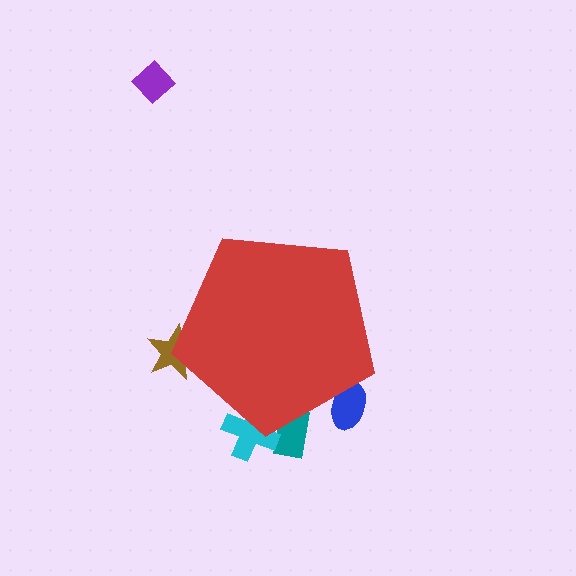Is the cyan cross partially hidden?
Yes, the cyan cross is partially hidden behind the red pentagon.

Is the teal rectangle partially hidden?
Yes, the teal rectangle is partially hidden behind the red pentagon.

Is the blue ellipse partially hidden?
Yes, the blue ellipse is partially hidden behind the red pentagon.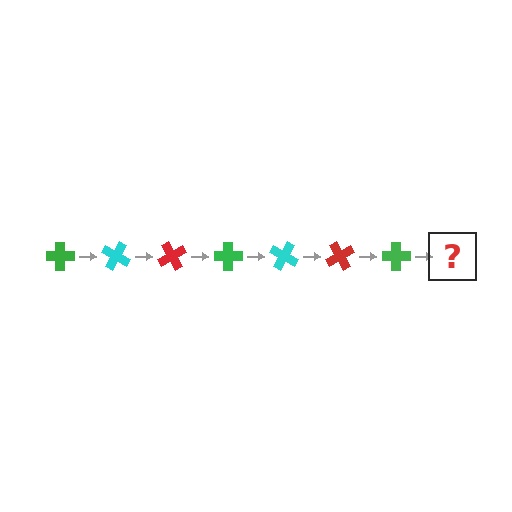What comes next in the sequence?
The next element should be a cyan cross, rotated 210 degrees from the start.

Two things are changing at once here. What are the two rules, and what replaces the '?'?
The two rules are that it rotates 30 degrees each step and the color cycles through green, cyan, and red. The '?' should be a cyan cross, rotated 210 degrees from the start.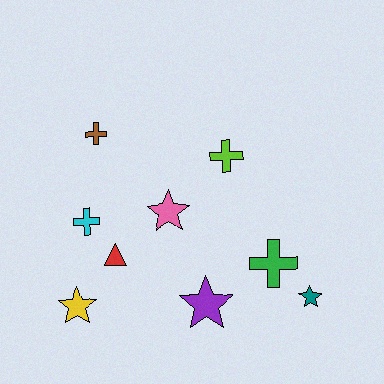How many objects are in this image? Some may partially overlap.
There are 9 objects.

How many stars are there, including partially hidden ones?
There are 4 stars.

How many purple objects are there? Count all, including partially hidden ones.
There is 1 purple object.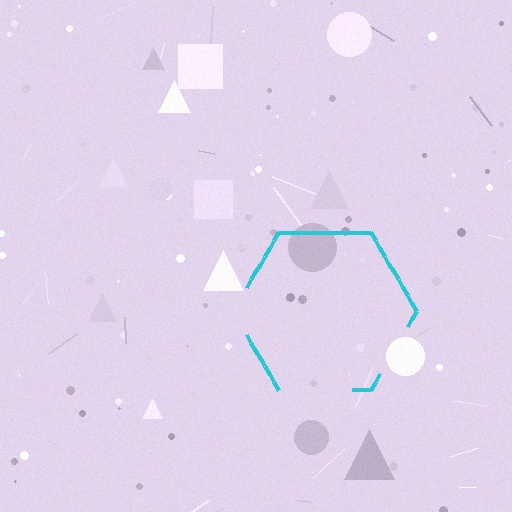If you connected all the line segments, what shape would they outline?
They would outline a hexagon.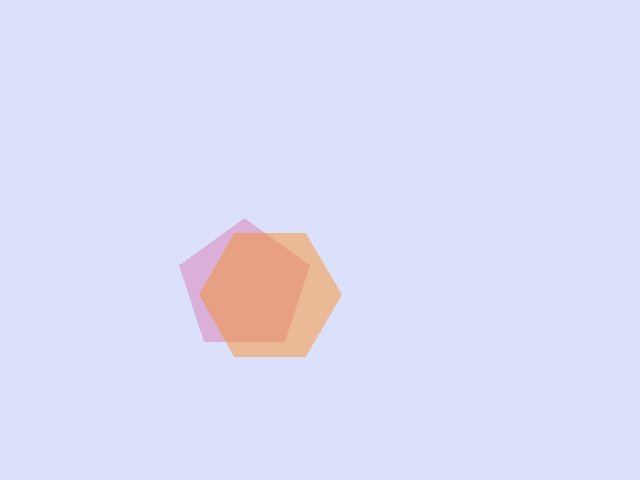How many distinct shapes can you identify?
There are 2 distinct shapes: a pink pentagon, an orange hexagon.